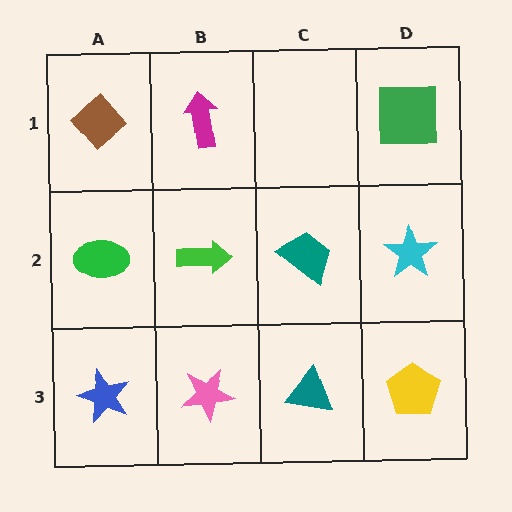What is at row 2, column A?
A green ellipse.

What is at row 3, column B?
A pink star.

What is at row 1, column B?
A magenta arrow.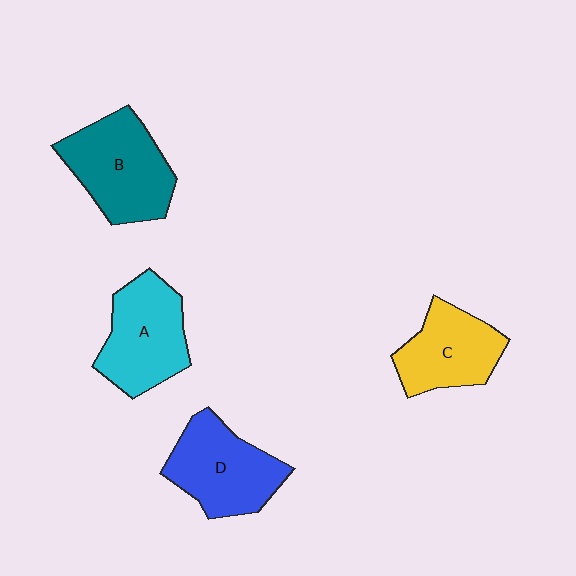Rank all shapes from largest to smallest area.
From largest to smallest: B (teal), D (blue), A (cyan), C (yellow).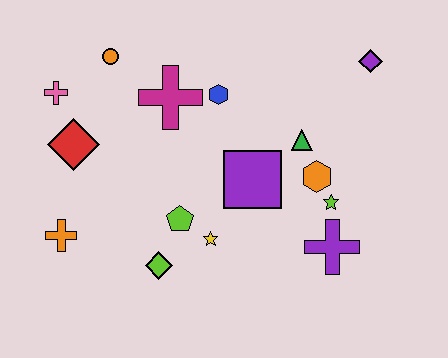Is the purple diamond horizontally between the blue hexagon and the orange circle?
No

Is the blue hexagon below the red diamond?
No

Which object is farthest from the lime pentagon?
The purple diamond is farthest from the lime pentagon.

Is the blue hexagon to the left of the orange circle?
No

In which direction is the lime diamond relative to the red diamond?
The lime diamond is below the red diamond.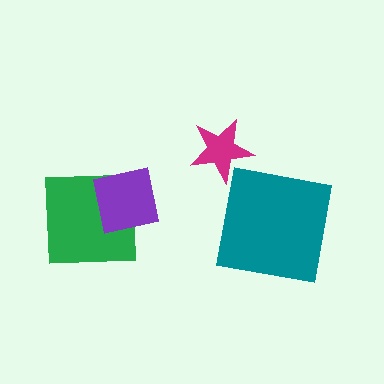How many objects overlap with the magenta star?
0 objects overlap with the magenta star.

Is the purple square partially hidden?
No, no other shape covers it.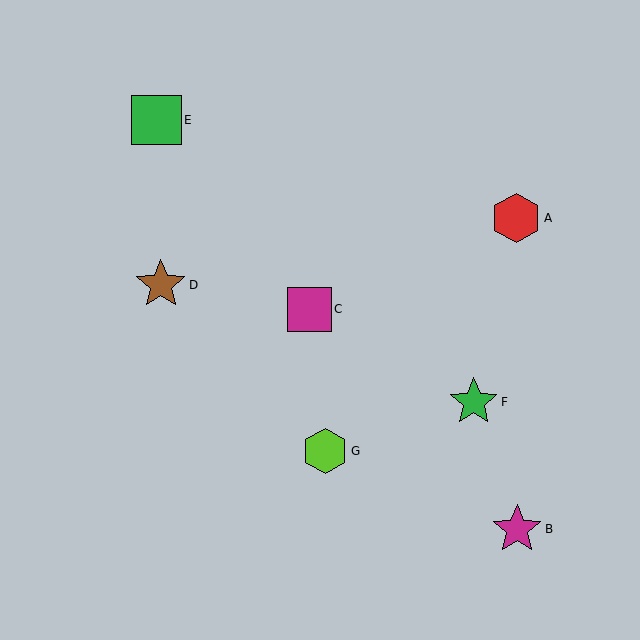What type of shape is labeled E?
Shape E is a green square.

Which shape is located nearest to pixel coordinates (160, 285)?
The brown star (labeled D) at (161, 285) is nearest to that location.